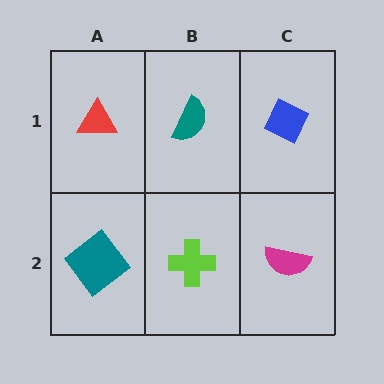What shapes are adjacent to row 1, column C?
A magenta semicircle (row 2, column C), a teal semicircle (row 1, column B).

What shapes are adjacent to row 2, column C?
A blue diamond (row 1, column C), a lime cross (row 2, column B).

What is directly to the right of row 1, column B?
A blue diamond.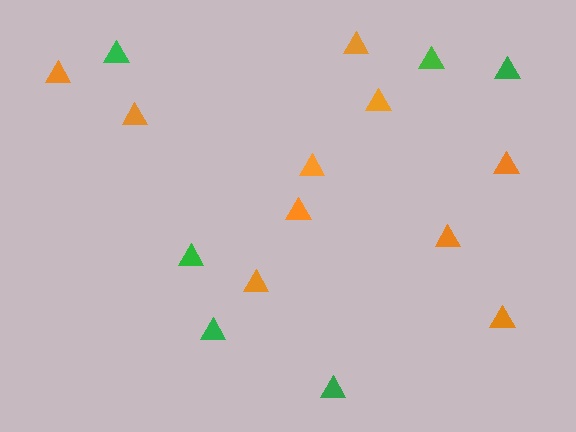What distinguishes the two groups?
There are 2 groups: one group of orange triangles (10) and one group of green triangles (6).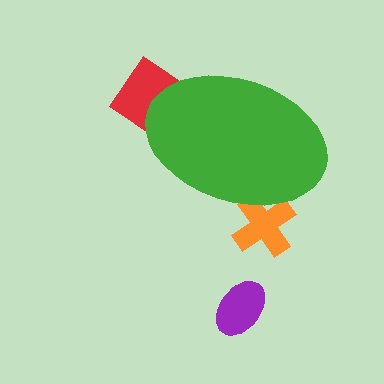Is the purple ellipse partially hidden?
No, the purple ellipse is fully visible.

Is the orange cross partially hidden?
Yes, the orange cross is partially hidden behind the green ellipse.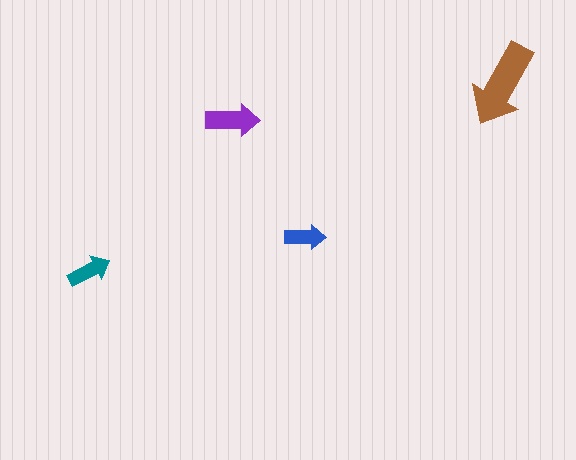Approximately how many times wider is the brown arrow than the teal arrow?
About 2 times wider.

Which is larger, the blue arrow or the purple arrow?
The purple one.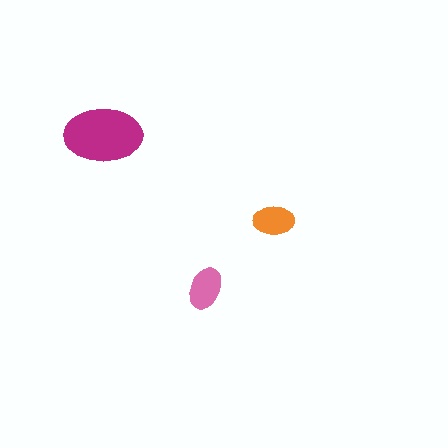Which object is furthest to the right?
The orange ellipse is rightmost.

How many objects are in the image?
There are 3 objects in the image.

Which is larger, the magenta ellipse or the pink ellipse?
The magenta one.